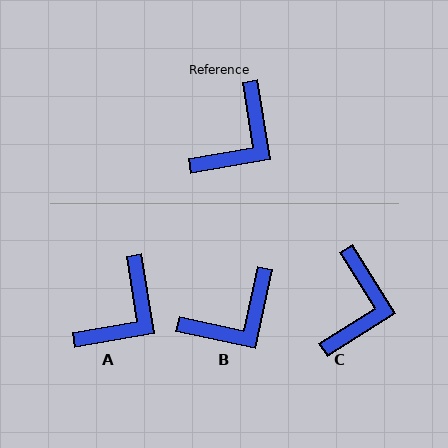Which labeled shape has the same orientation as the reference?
A.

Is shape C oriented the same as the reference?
No, it is off by about 22 degrees.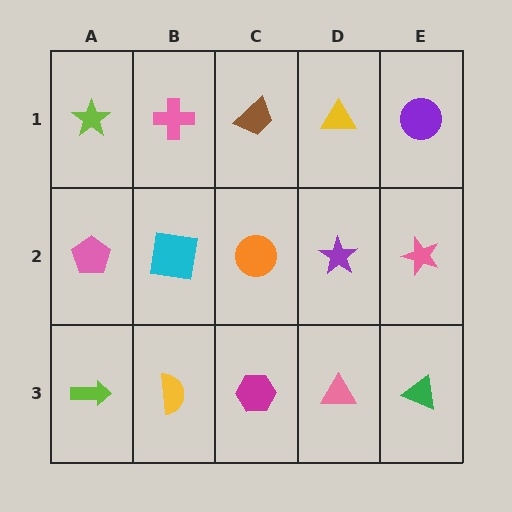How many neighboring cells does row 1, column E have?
2.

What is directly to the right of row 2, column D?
A pink star.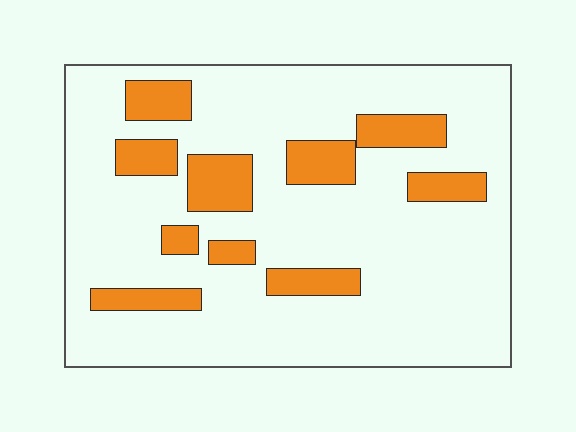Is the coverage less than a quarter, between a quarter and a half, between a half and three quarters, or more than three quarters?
Less than a quarter.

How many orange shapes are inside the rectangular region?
10.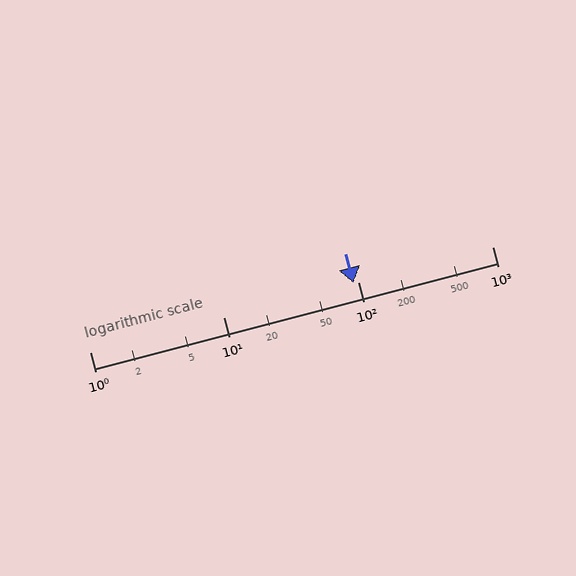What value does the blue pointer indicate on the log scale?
The pointer indicates approximately 92.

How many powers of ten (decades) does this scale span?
The scale spans 3 decades, from 1 to 1000.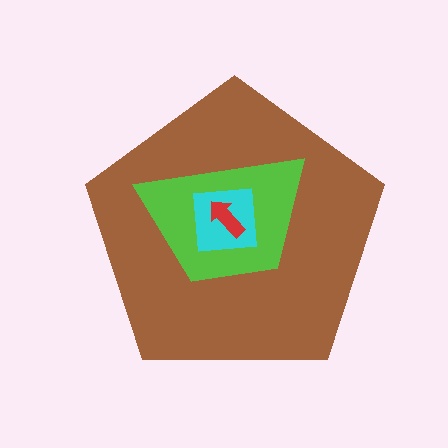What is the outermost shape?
The brown pentagon.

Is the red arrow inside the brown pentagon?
Yes.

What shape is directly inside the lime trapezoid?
The cyan square.